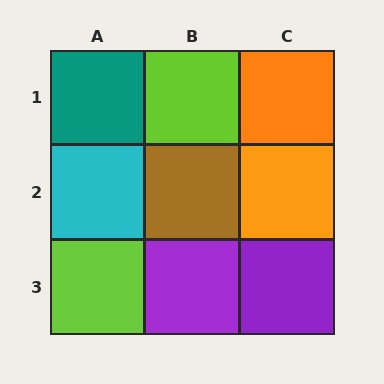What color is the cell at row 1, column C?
Orange.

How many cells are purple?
2 cells are purple.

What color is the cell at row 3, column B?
Purple.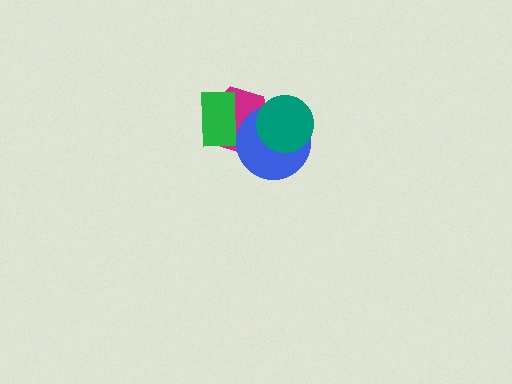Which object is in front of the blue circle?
The teal circle is in front of the blue circle.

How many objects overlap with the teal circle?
2 objects overlap with the teal circle.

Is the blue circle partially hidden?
Yes, it is partially covered by another shape.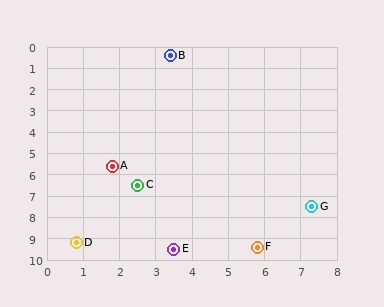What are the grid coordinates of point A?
Point A is at approximately (1.8, 5.6).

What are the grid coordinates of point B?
Point B is at approximately (3.4, 0.4).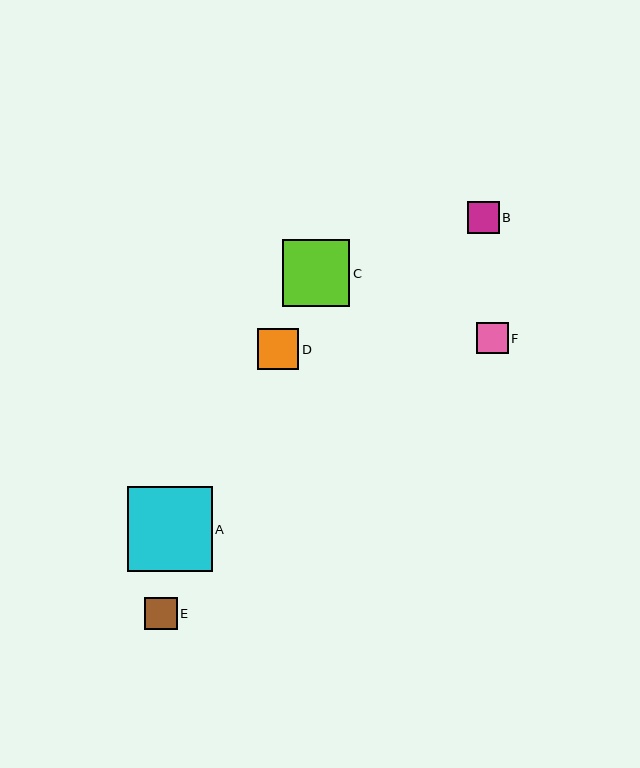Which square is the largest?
Square A is the largest with a size of approximately 85 pixels.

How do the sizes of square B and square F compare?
Square B and square F are approximately the same size.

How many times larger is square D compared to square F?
Square D is approximately 1.3 times the size of square F.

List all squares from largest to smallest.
From largest to smallest: A, C, D, E, B, F.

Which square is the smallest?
Square F is the smallest with a size of approximately 31 pixels.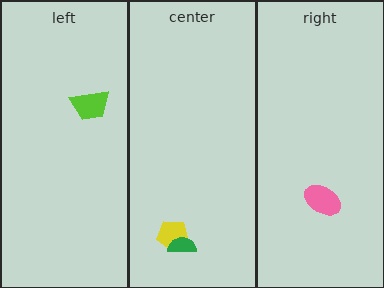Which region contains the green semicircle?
The center region.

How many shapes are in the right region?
1.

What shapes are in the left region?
The lime trapezoid.